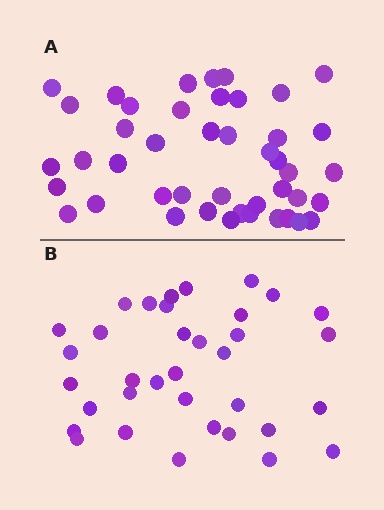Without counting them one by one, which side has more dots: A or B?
Region A (the top region) has more dots.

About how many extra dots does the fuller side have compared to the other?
Region A has roughly 8 or so more dots than region B.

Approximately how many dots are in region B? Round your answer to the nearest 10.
About 40 dots. (The exact count is 35, which rounds to 40.)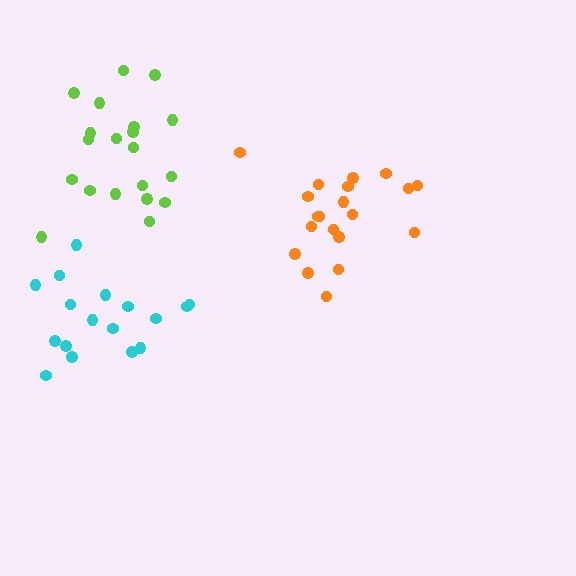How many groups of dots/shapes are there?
There are 3 groups.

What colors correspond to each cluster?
The clusters are colored: orange, cyan, lime.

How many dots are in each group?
Group 1: 20 dots, Group 2: 17 dots, Group 3: 20 dots (57 total).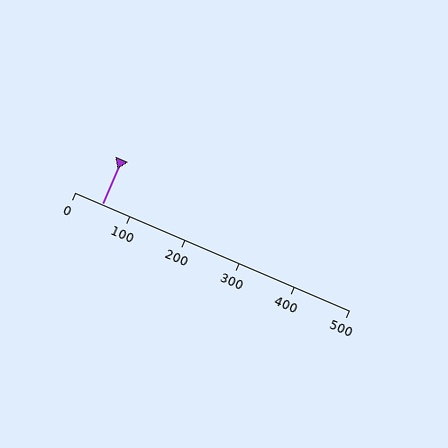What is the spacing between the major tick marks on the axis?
The major ticks are spaced 100 apart.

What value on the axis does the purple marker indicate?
The marker indicates approximately 50.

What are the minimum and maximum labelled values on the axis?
The axis runs from 0 to 500.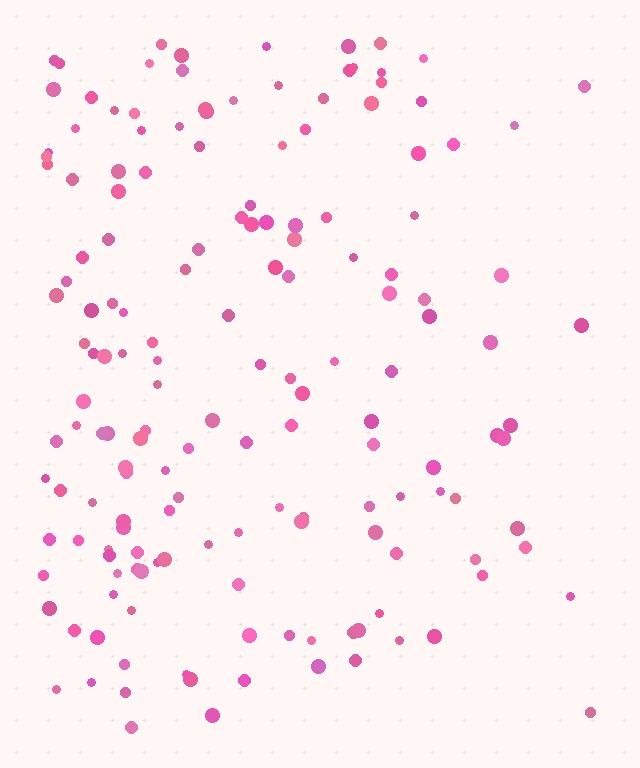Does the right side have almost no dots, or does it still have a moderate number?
Still a moderate number, just noticeably fewer than the left.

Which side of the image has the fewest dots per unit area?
The right.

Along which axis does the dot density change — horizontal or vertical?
Horizontal.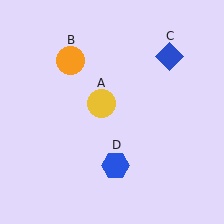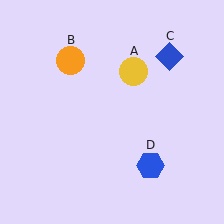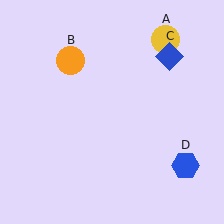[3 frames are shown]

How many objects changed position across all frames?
2 objects changed position: yellow circle (object A), blue hexagon (object D).